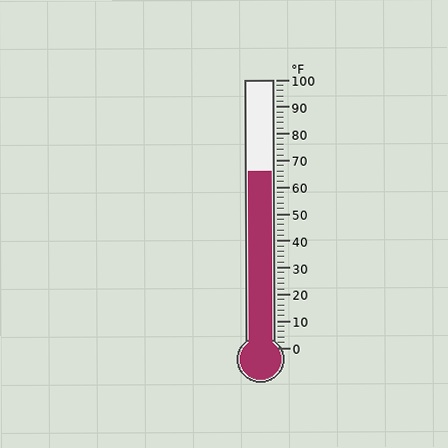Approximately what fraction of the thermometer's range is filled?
The thermometer is filled to approximately 65% of its range.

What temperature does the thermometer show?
The thermometer shows approximately 66°F.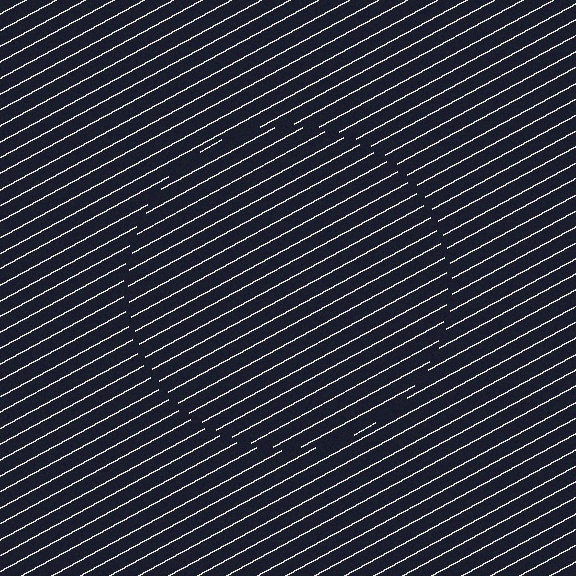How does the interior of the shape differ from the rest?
The interior of the shape contains the same grating, shifted by half a period — the contour is defined by the phase discontinuity where line-ends from the inner and outer gratings abut.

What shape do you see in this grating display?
An illusory circle. The interior of the shape contains the same grating, shifted by half a period — the contour is defined by the phase discontinuity where line-ends from the inner and outer gratings abut.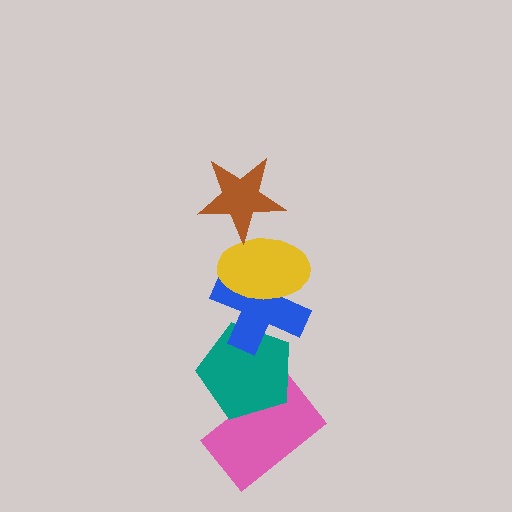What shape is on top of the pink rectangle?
The teal pentagon is on top of the pink rectangle.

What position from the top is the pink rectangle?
The pink rectangle is 5th from the top.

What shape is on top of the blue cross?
The yellow ellipse is on top of the blue cross.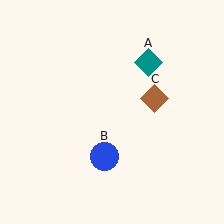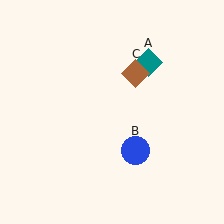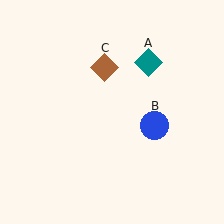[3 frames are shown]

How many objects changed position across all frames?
2 objects changed position: blue circle (object B), brown diamond (object C).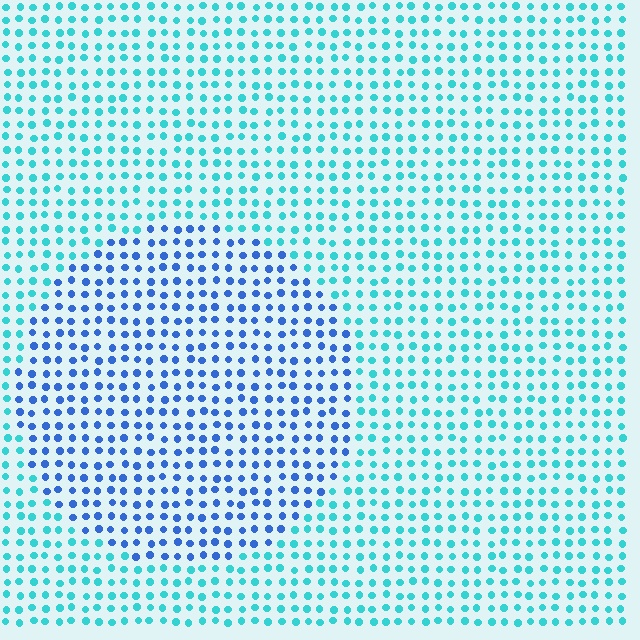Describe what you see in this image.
The image is filled with small cyan elements in a uniform arrangement. A circle-shaped region is visible where the elements are tinted to a slightly different hue, forming a subtle color boundary.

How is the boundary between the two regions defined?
The boundary is defined purely by a slight shift in hue (about 41 degrees). Spacing, size, and orientation are identical on both sides.